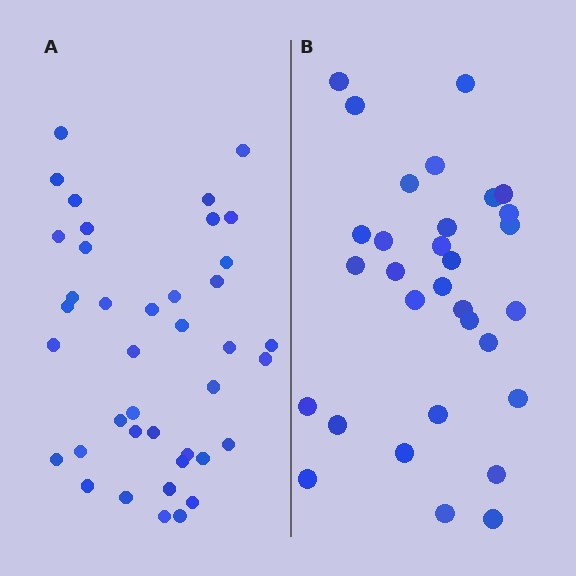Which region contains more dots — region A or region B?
Region A (the left region) has more dots.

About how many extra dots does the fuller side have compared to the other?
Region A has roughly 8 or so more dots than region B.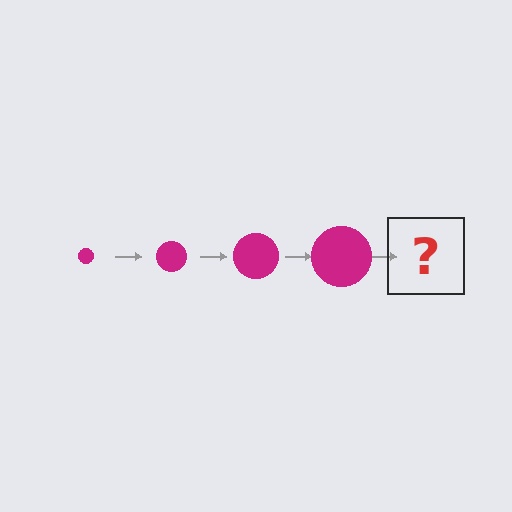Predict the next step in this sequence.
The next step is a magenta circle, larger than the previous one.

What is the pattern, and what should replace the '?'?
The pattern is that the circle gets progressively larger each step. The '?' should be a magenta circle, larger than the previous one.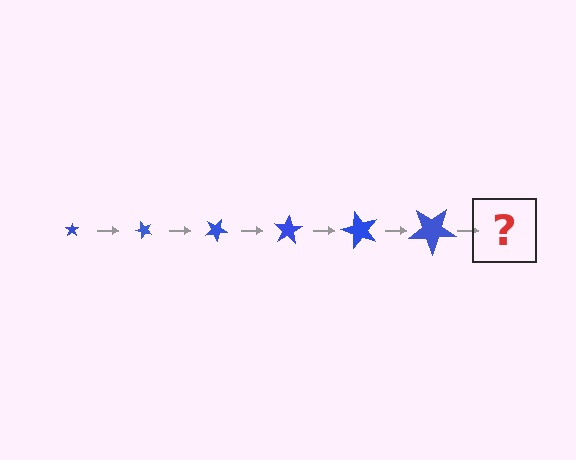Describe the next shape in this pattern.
It should be a star, larger than the previous one and rotated 300 degrees from the start.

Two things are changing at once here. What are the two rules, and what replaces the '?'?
The two rules are that the star grows larger each step and it rotates 50 degrees each step. The '?' should be a star, larger than the previous one and rotated 300 degrees from the start.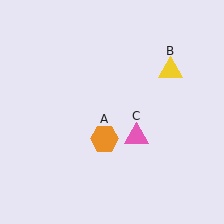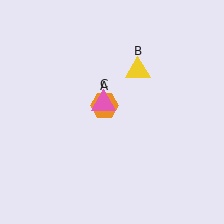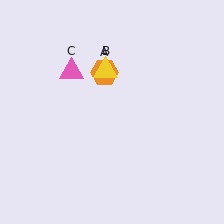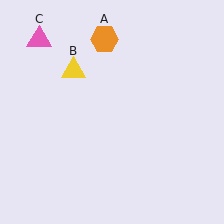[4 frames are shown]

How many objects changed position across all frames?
3 objects changed position: orange hexagon (object A), yellow triangle (object B), pink triangle (object C).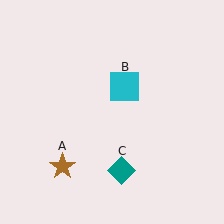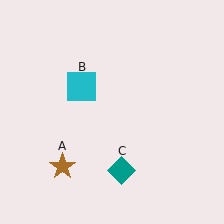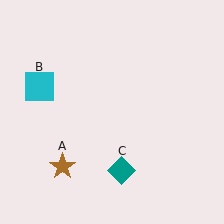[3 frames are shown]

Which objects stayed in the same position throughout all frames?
Brown star (object A) and teal diamond (object C) remained stationary.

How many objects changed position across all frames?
1 object changed position: cyan square (object B).